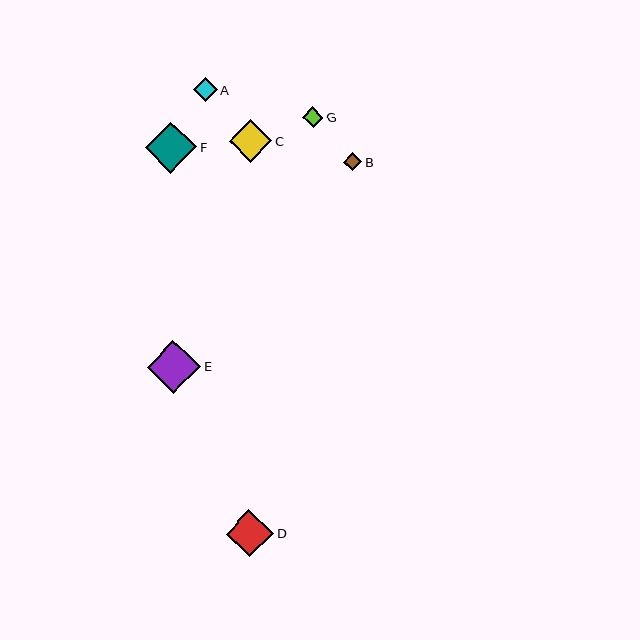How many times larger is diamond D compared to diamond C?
Diamond D is approximately 1.1 times the size of diamond C.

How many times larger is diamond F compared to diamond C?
Diamond F is approximately 1.2 times the size of diamond C.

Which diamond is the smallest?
Diamond B is the smallest with a size of approximately 18 pixels.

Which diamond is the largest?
Diamond E is the largest with a size of approximately 53 pixels.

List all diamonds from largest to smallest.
From largest to smallest: E, F, D, C, A, G, B.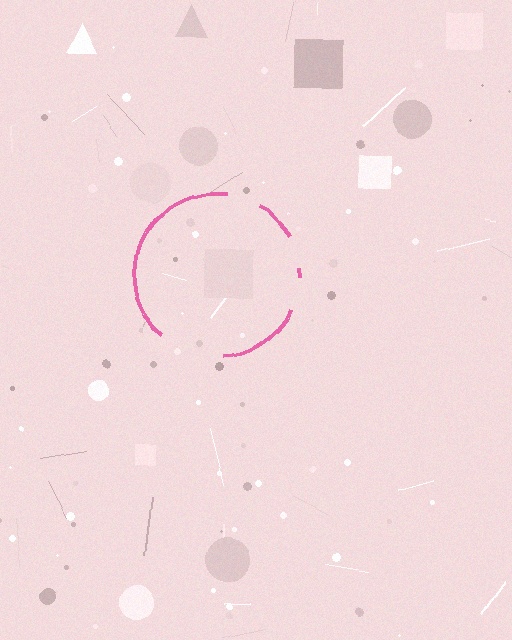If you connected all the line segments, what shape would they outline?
They would outline a circle.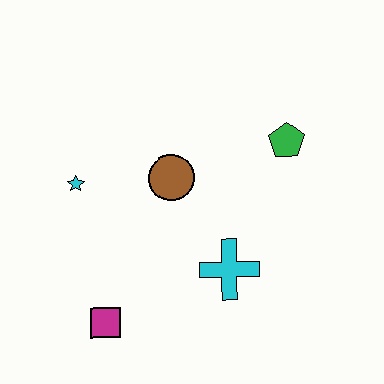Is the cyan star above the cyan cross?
Yes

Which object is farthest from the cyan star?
The green pentagon is farthest from the cyan star.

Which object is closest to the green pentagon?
The brown circle is closest to the green pentagon.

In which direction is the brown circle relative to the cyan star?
The brown circle is to the right of the cyan star.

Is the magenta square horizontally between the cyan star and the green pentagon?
Yes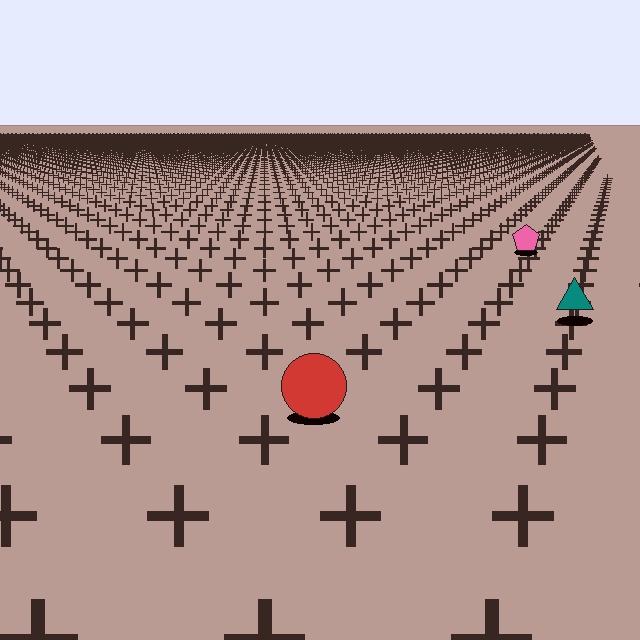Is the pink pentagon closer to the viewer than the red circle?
No. The red circle is closer — you can tell from the texture gradient: the ground texture is coarser near it.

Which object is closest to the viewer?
The red circle is closest. The texture marks near it are larger and more spread out.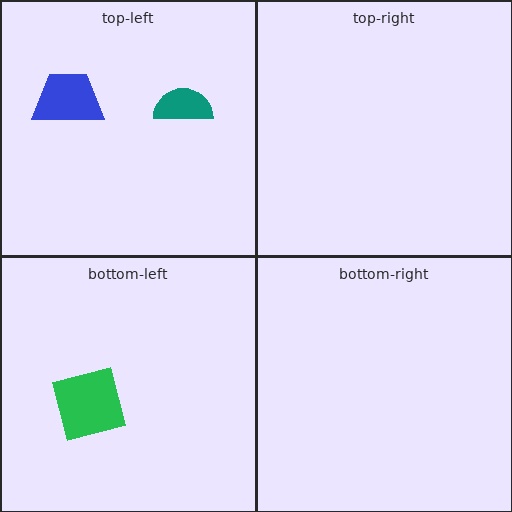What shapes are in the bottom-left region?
The green square.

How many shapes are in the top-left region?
2.